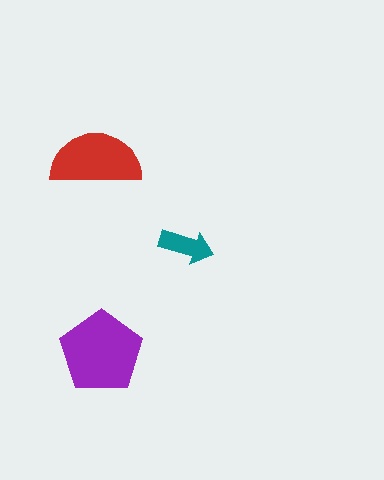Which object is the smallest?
The teal arrow.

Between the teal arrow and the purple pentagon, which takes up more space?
The purple pentagon.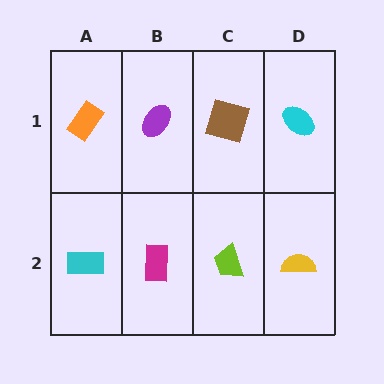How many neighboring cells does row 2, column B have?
3.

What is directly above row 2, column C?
A brown square.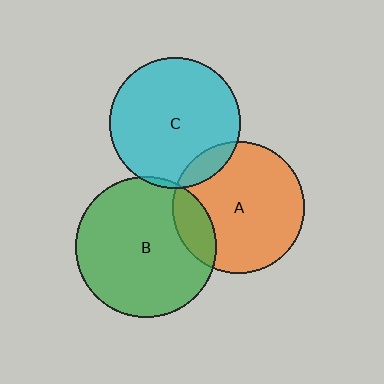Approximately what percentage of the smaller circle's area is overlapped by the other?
Approximately 10%.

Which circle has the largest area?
Circle B (green).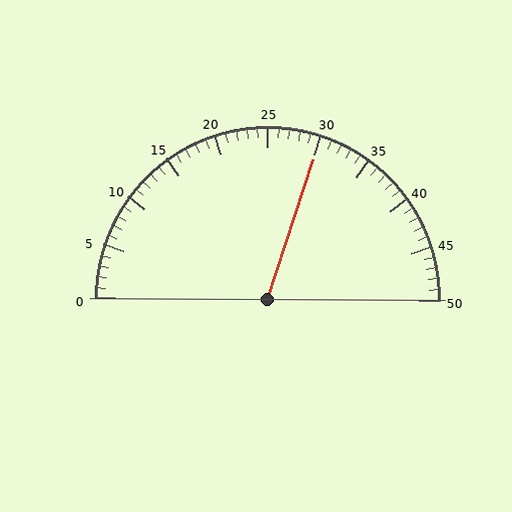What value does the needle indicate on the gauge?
The needle indicates approximately 30.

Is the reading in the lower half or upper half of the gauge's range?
The reading is in the upper half of the range (0 to 50).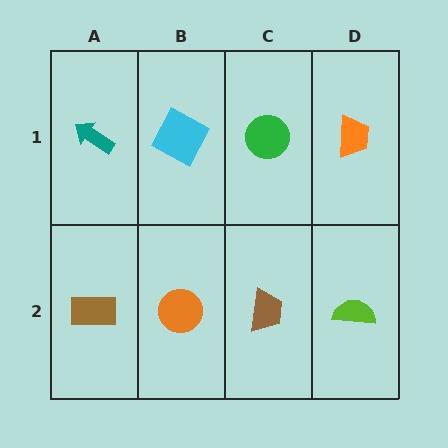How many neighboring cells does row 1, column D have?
2.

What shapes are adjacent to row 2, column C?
A green circle (row 1, column C), an orange circle (row 2, column B), a lime semicircle (row 2, column D).